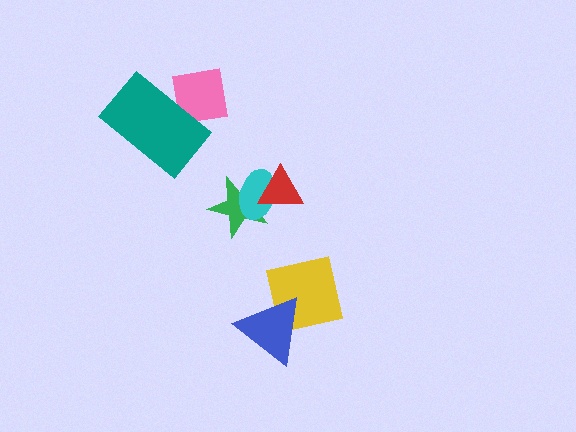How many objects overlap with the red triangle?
2 objects overlap with the red triangle.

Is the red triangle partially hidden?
No, no other shape covers it.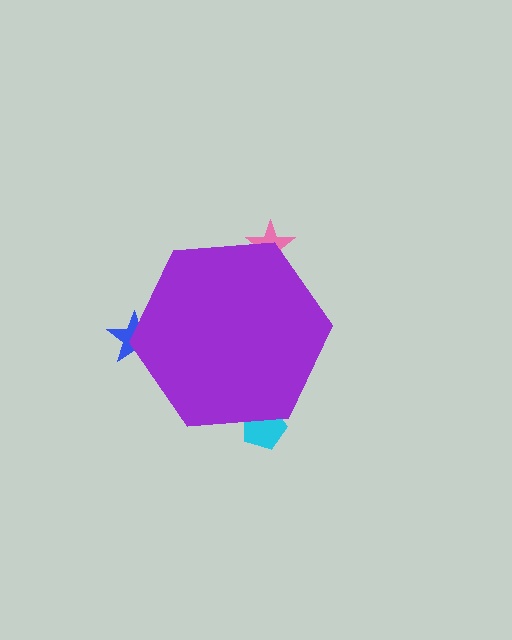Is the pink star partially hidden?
Yes, the pink star is partially hidden behind the purple hexagon.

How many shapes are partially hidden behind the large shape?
3 shapes are partially hidden.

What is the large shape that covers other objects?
A purple hexagon.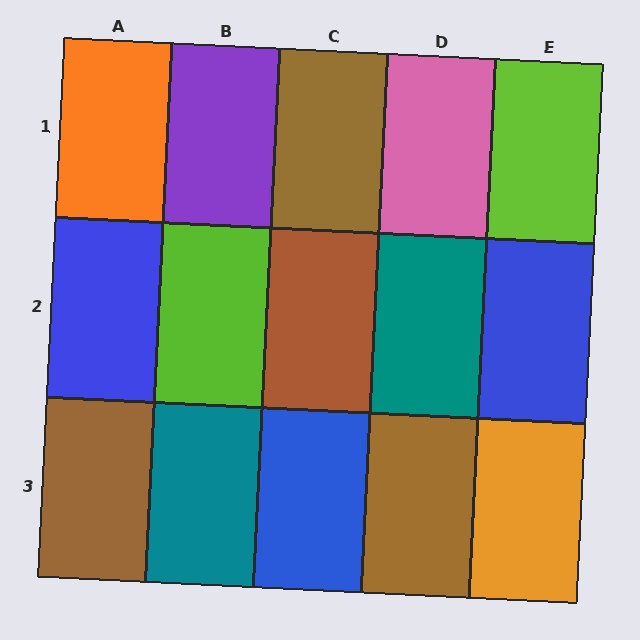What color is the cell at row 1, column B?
Purple.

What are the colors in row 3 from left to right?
Brown, teal, blue, brown, orange.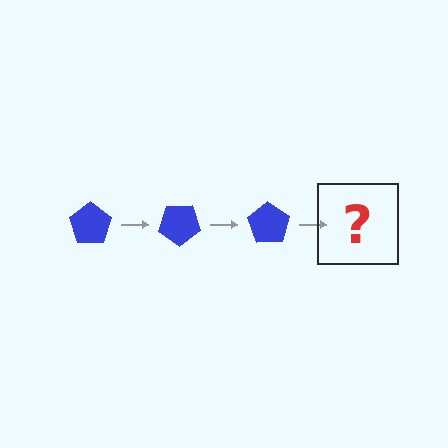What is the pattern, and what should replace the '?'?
The pattern is that the pentagon rotates 35 degrees each step. The '?' should be a blue pentagon rotated 105 degrees.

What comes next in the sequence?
The next element should be a blue pentagon rotated 105 degrees.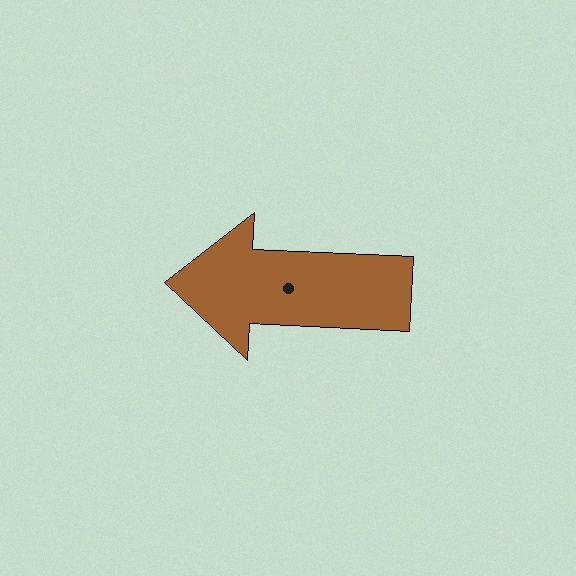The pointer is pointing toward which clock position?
Roughly 9 o'clock.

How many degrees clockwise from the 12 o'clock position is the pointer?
Approximately 273 degrees.